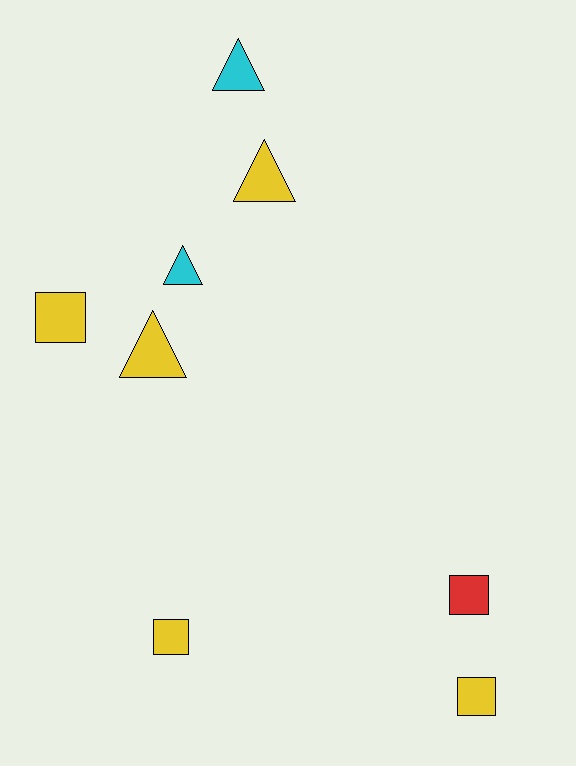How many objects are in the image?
There are 8 objects.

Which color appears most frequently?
Yellow, with 5 objects.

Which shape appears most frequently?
Square, with 4 objects.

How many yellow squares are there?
There are 3 yellow squares.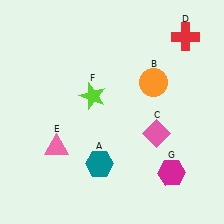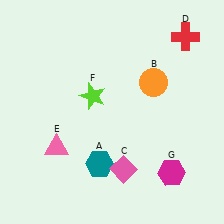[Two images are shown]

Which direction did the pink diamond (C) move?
The pink diamond (C) moved down.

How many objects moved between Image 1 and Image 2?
1 object moved between the two images.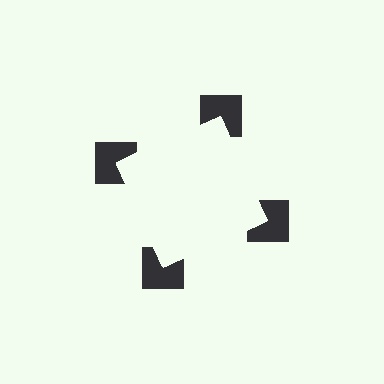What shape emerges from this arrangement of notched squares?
An illusory square — its edges are inferred from the aligned wedge cuts in the notched squares, not physically drawn.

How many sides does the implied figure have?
4 sides.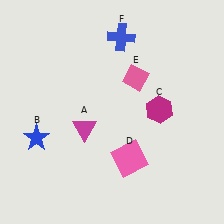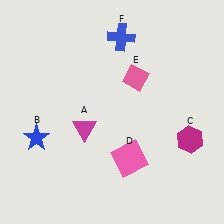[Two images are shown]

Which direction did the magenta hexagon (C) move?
The magenta hexagon (C) moved right.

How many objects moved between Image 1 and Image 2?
1 object moved between the two images.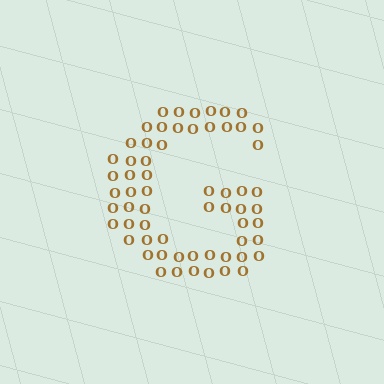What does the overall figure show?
The overall figure shows the letter G.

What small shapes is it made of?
It is made of small letter O's.